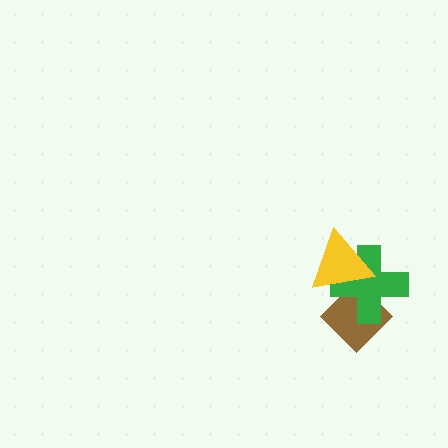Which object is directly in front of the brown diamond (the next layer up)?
The green cross is directly in front of the brown diamond.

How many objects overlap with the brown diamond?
2 objects overlap with the brown diamond.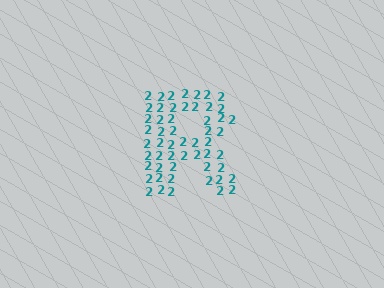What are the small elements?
The small elements are digit 2's.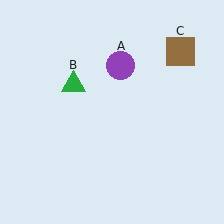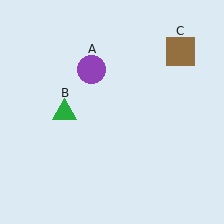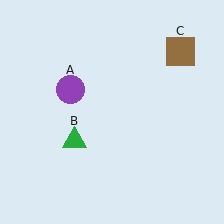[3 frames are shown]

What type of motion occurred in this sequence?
The purple circle (object A), green triangle (object B) rotated counterclockwise around the center of the scene.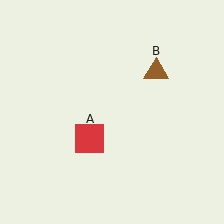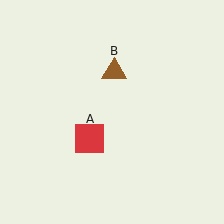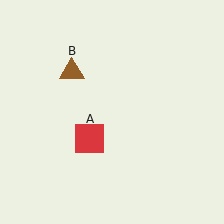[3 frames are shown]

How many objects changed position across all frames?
1 object changed position: brown triangle (object B).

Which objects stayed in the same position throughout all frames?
Red square (object A) remained stationary.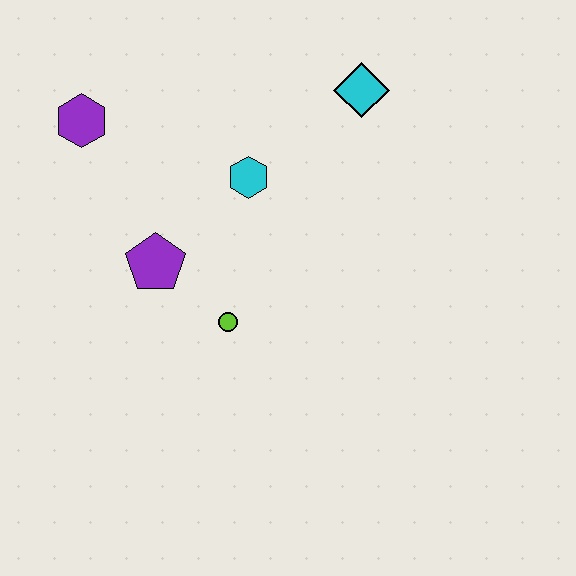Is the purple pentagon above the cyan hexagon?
No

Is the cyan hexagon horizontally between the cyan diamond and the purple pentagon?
Yes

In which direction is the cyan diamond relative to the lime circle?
The cyan diamond is above the lime circle.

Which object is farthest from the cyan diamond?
The purple hexagon is farthest from the cyan diamond.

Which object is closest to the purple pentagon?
The lime circle is closest to the purple pentagon.